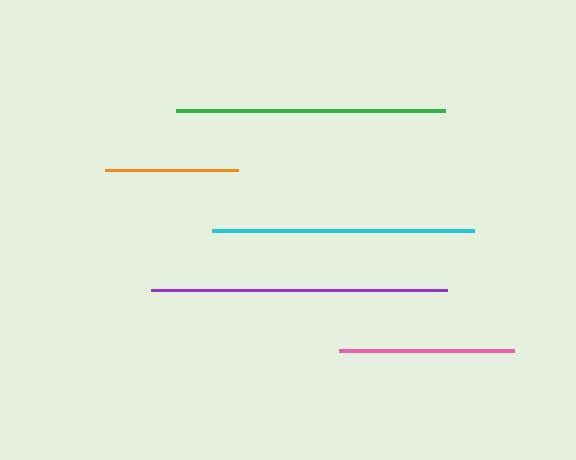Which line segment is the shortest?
The orange line is the shortest at approximately 133 pixels.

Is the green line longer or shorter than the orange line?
The green line is longer than the orange line.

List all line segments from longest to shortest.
From longest to shortest: purple, green, cyan, pink, orange.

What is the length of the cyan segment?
The cyan segment is approximately 262 pixels long.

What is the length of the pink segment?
The pink segment is approximately 176 pixels long.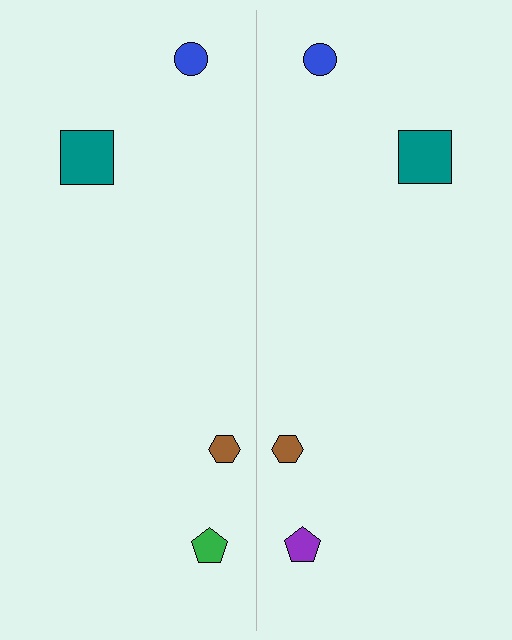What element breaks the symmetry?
The purple pentagon on the right side breaks the symmetry — its mirror counterpart is green.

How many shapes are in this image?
There are 8 shapes in this image.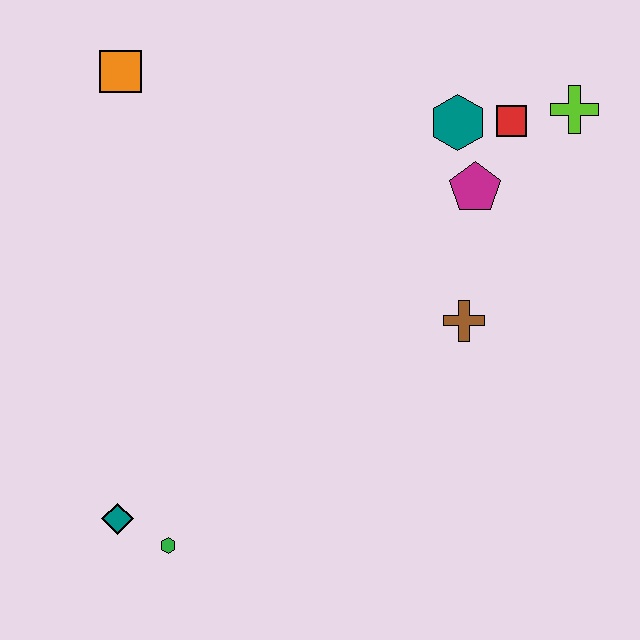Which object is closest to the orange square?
The teal hexagon is closest to the orange square.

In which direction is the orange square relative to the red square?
The orange square is to the left of the red square.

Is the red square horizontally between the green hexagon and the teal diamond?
No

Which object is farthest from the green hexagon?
The lime cross is farthest from the green hexagon.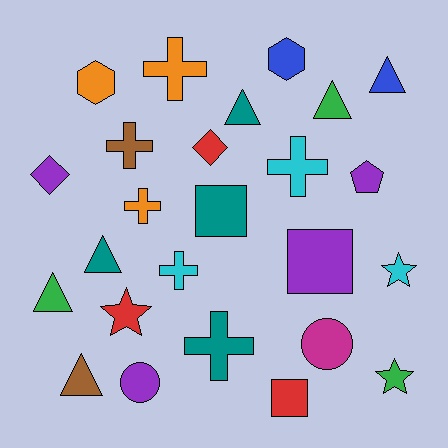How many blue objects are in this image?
There are 2 blue objects.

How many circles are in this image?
There are 2 circles.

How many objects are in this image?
There are 25 objects.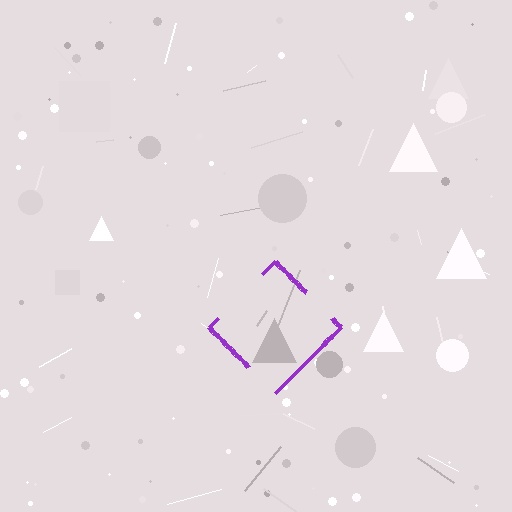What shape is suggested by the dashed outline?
The dashed outline suggests a diamond.